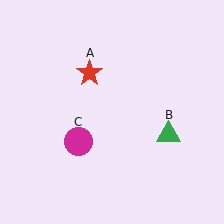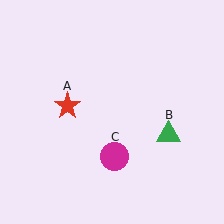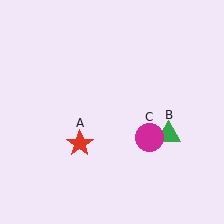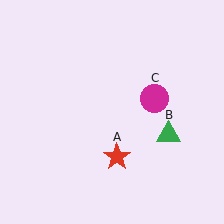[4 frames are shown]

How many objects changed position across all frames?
2 objects changed position: red star (object A), magenta circle (object C).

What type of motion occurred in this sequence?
The red star (object A), magenta circle (object C) rotated counterclockwise around the center of the scene.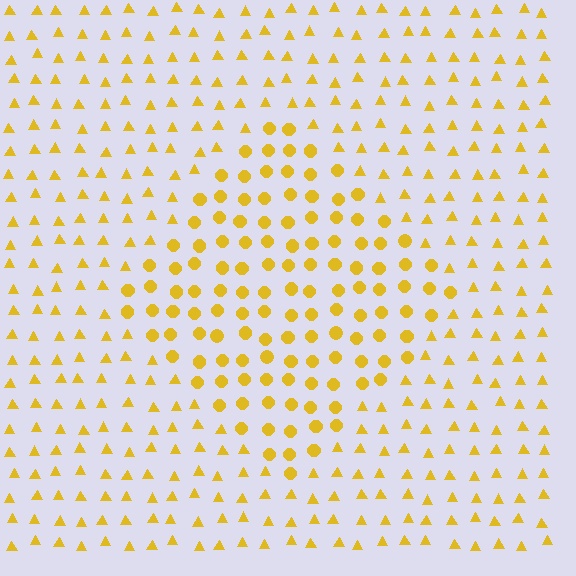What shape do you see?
I see a diamond.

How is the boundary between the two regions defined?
The boundary is defined by a change in element shape: circles inside vs. triangles outside. All elements share the same color and spacing.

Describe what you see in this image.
The image is filled with small yellow elements arranged in a uniform grid. A diamond-shaped region contains circles, while the surrounding area contains triangles. The boundary is defined purely by the change in element shape.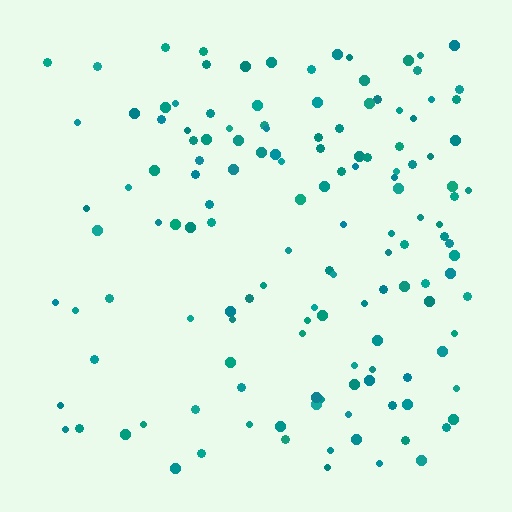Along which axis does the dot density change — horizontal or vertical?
Horizontal.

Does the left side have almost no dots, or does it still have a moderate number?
Still a moderate number, just noticeably fewer than the right.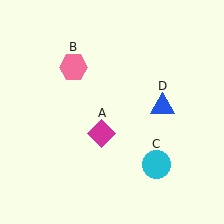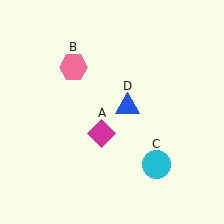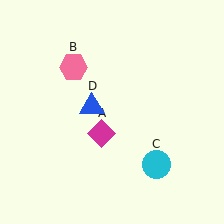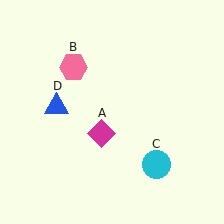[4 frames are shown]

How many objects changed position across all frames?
1 object changed position: blue triangle (object D).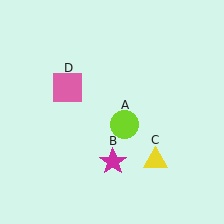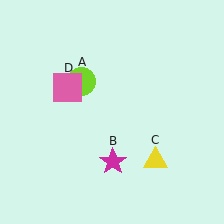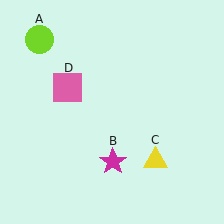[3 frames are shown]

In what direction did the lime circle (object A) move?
The lime circle (object A) moved up and to the left.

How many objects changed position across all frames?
1 object changed position: lime circle (object A).